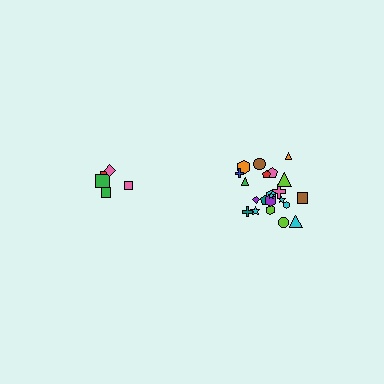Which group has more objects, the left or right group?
The right group.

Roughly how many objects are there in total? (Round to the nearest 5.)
Roughly 25 objects in total.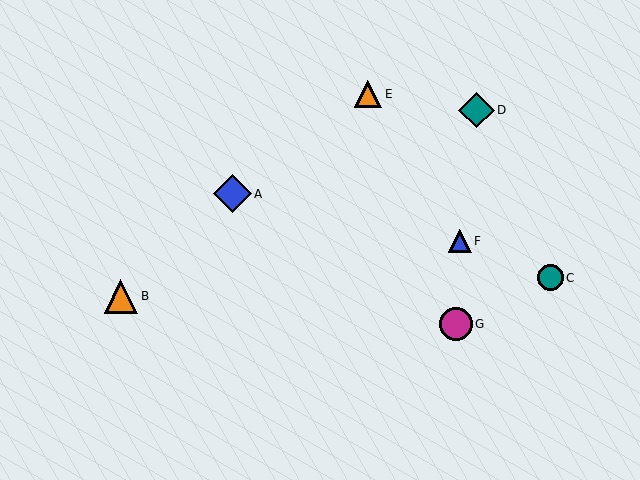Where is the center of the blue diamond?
The center of the blue diamond is at (232, 194).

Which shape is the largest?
The blue diamond (labeled A) is the largest.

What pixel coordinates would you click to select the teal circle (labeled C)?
Click at (550, 278) to select the teal circle C.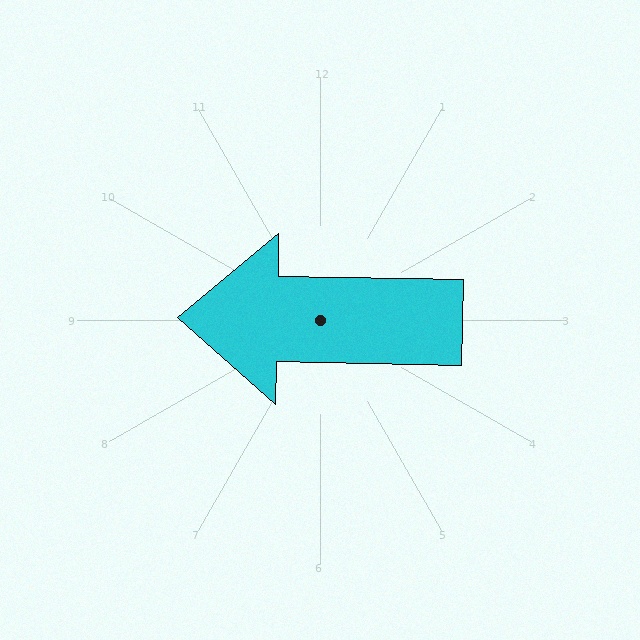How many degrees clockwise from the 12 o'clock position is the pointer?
Approximately 271 degrees.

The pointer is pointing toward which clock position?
Roughly 9 o'clock.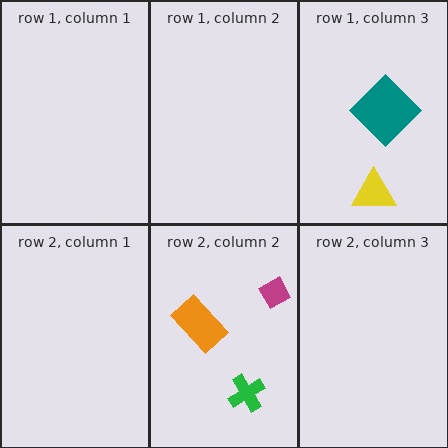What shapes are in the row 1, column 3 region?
The yellow triangle, the teal diamond.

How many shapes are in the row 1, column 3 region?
2.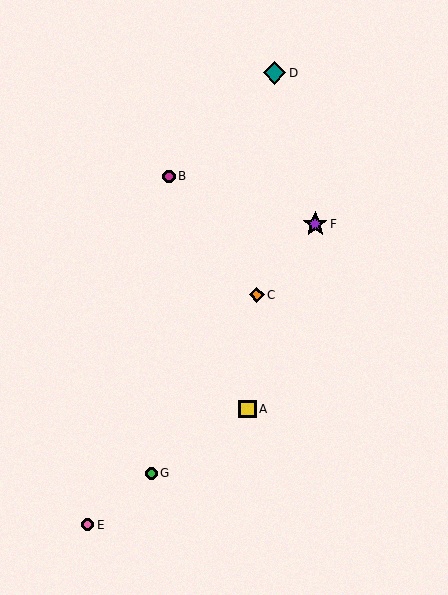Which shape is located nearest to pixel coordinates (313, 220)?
The purple star (labeled F) at (315, 224) is nearest to that location.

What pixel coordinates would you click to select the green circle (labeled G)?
Click at (151, 473) to select the green circle G.